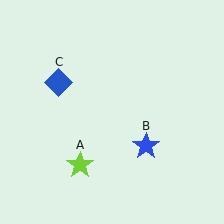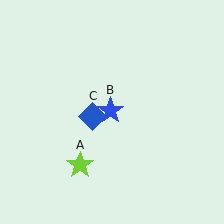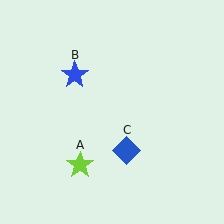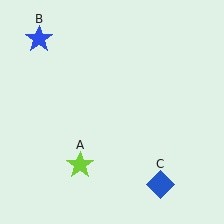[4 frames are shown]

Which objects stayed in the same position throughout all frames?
Lime star (object A) remained stationary.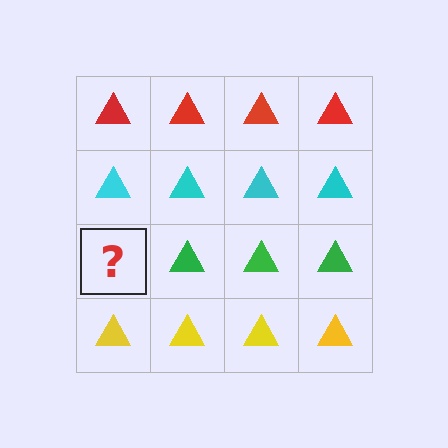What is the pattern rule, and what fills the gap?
The rule is that each row has a consistent color. The gap should be filled with a green triangle.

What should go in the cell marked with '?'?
The missing cell should contain a green triangle.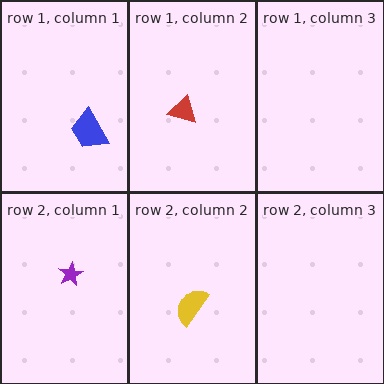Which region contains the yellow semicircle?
The row 2, column 2 region.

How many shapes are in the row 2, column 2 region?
1.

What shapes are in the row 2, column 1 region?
The purple star.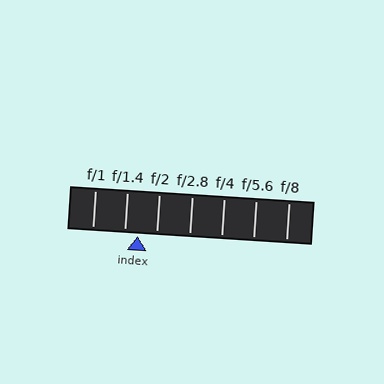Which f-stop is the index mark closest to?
The index mark is closest to f/1.4.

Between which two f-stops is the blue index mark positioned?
The index mark is between f/1.4 and f/2.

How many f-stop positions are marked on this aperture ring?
There are 7 f-stop positions marked.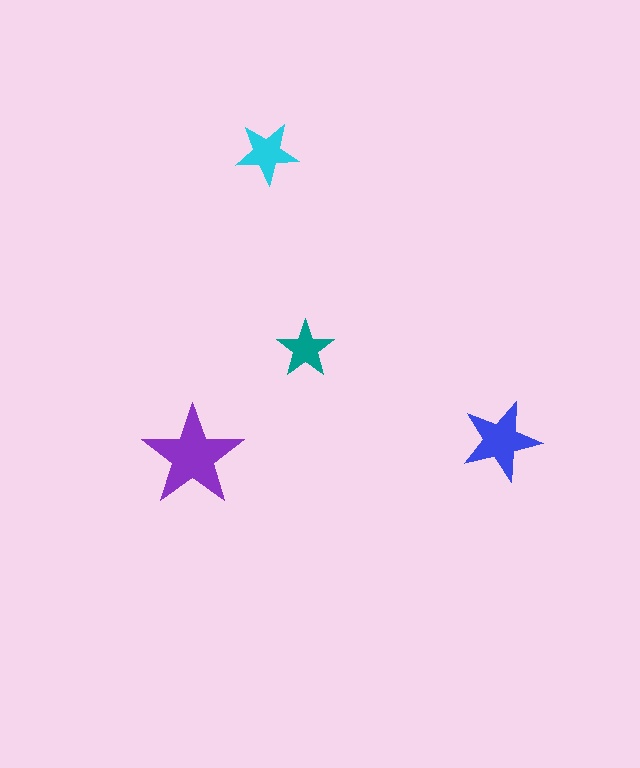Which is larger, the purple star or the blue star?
The purple one.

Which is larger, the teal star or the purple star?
The purple one.